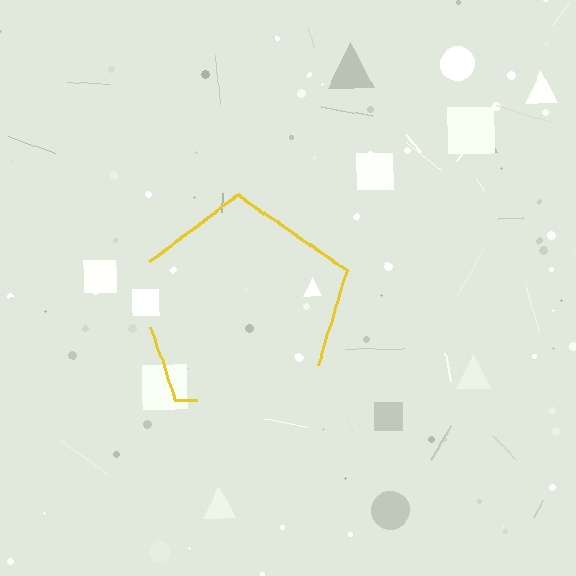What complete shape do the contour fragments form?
The contour fragments form a pentagon.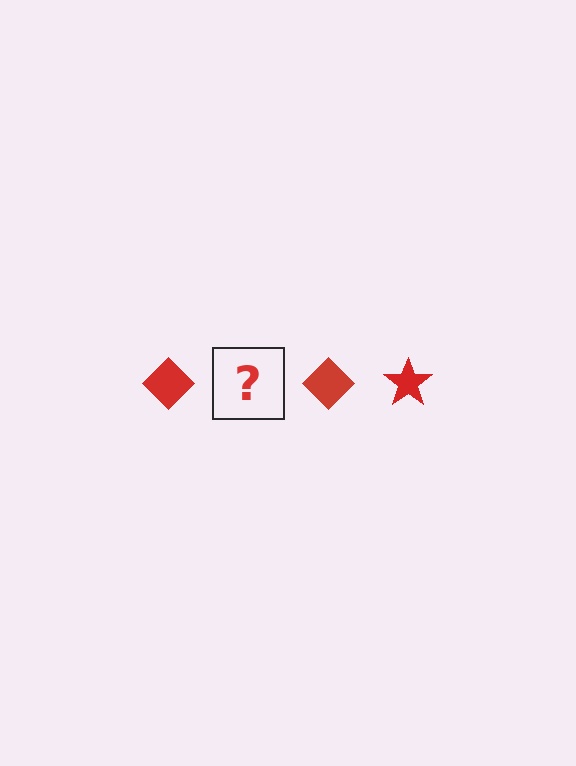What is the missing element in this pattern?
The missing element is a red star.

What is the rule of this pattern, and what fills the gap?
The rule is that the pattern cycles through diamond, star shapes in red. The gap should be filled with a red star.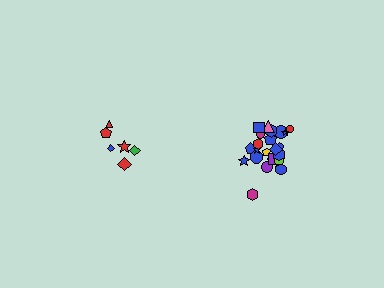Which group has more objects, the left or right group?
The right group.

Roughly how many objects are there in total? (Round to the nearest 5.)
Roughly 30 objects in total.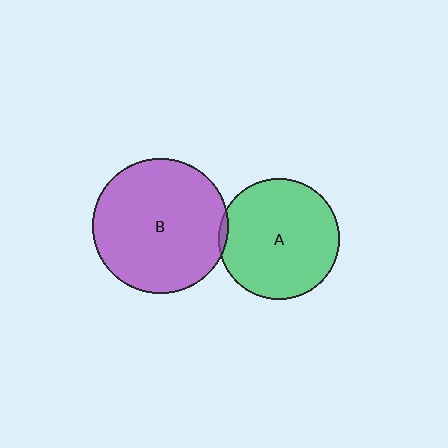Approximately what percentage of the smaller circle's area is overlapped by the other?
Approximately 5%.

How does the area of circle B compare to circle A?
Approximately 1.3 times.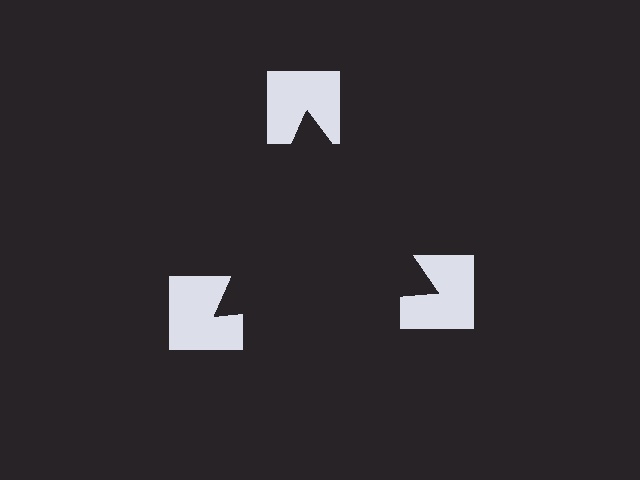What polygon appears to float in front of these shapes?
An illusory triangle — its edges are inferred from the aligned wedge cuts in the notched squares, not physically drawn.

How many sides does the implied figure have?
3 sides.